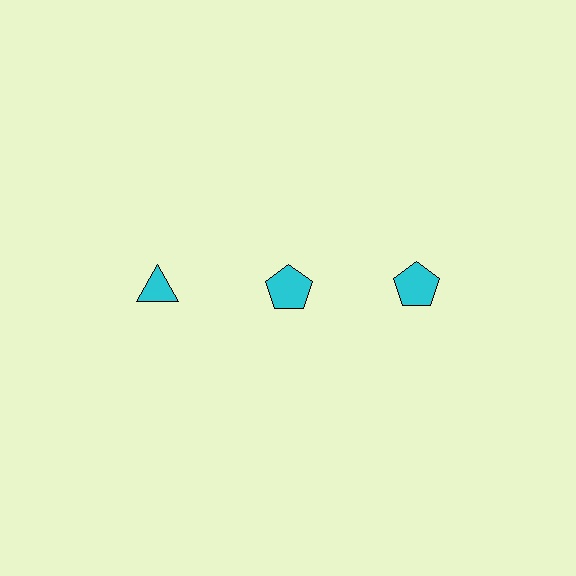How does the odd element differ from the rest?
It has a different shape: triangle instead of pentagon.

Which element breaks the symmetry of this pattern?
The cyan triangle in the top row, leftmost column breaks the symmetry. All other shapes are cyan pentagons.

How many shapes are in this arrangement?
There are 3 shapes arranged in a grid pattern.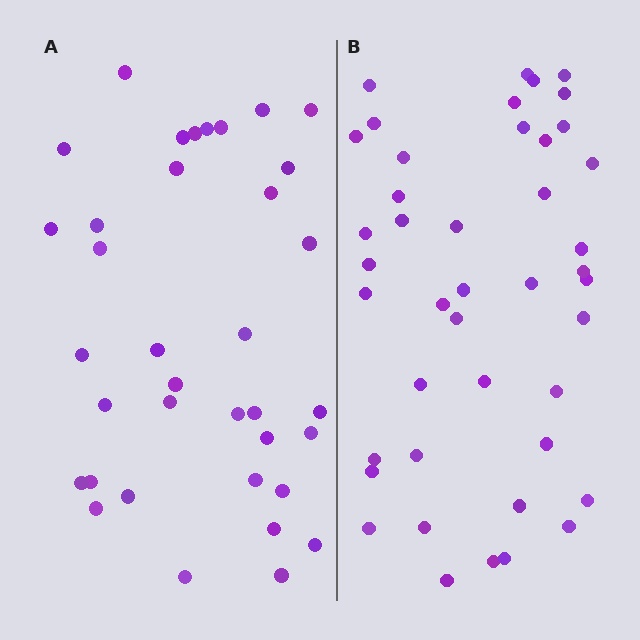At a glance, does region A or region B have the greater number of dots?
Region B (the right region) has more dots.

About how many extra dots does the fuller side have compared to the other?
Region B has roughly 8 or so more dots than region A.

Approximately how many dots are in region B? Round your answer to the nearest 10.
About 40 dots. (The exact count is 43, which rounds to 40.)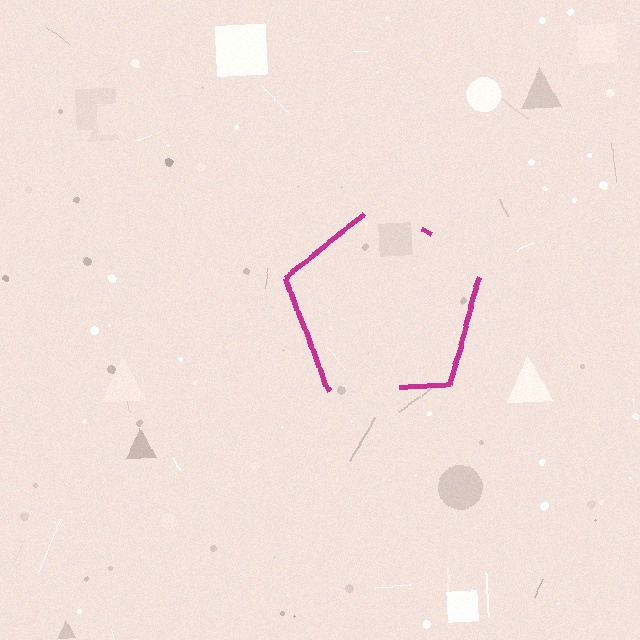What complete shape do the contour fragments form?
The contour fragments form a pentagon.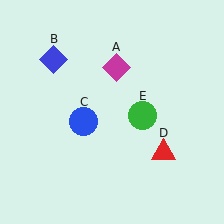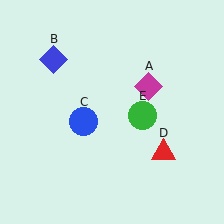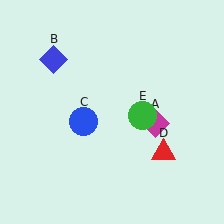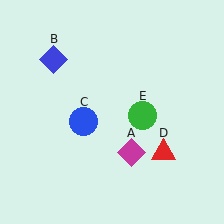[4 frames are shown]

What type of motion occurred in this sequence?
The magenta diamond (object A) rotated clockwise around the center of the scene.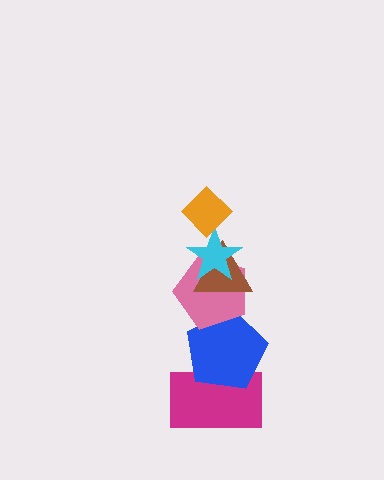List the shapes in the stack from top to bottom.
From top to bottom: the orange diamond, the cyan star, the brown triangle, the pink pentagon, the blue pentagon, the magenta rectangle.